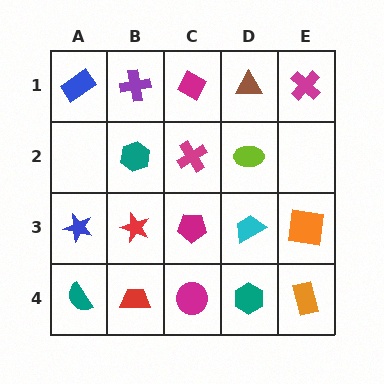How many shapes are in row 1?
5 shapes.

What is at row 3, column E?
An orange square.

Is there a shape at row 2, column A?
No, that cell is empty.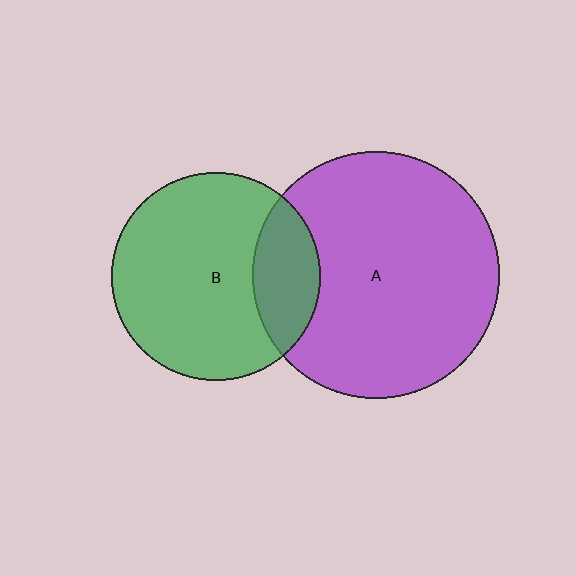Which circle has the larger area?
Circle A (purple).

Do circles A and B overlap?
Yes.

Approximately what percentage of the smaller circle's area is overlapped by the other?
Approximately 20%.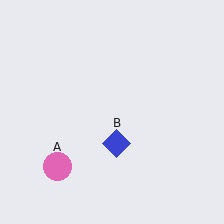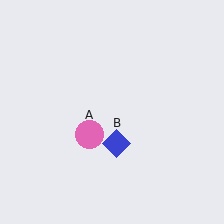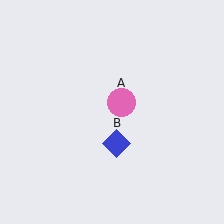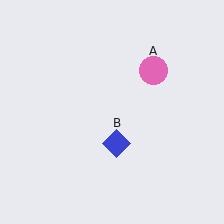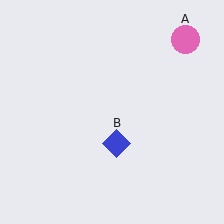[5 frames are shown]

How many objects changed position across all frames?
1 object changed position: pink circle (object A).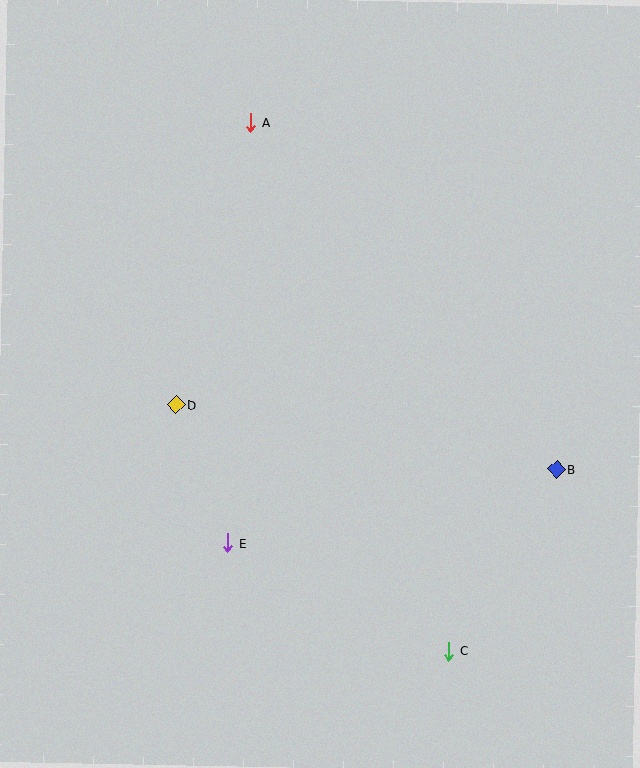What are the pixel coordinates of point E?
Point E is at (228, 543).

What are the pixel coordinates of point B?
Point B is at (557, 469).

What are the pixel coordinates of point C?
Point C is at (449, 651).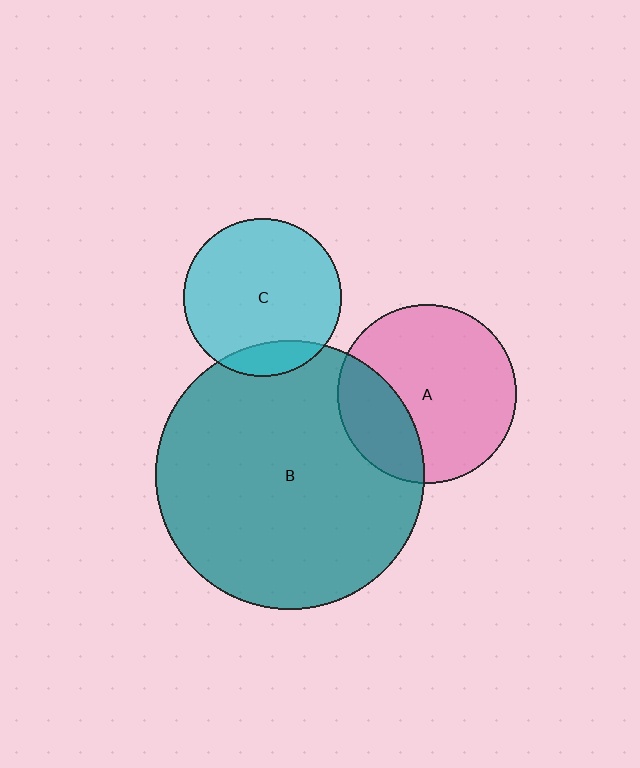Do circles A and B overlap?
Yes.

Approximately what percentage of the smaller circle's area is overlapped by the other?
Approximately 25%.